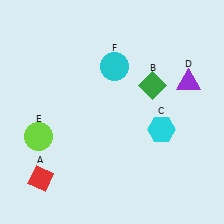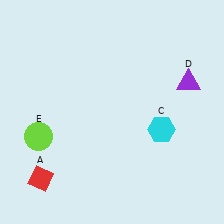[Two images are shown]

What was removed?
The cyan circle (F), the green diamond (B) were removed in Image 2.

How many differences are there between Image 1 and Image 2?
There are 2 differences between the two images.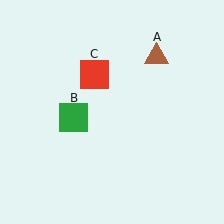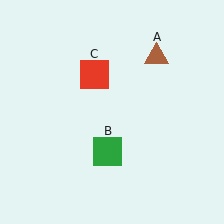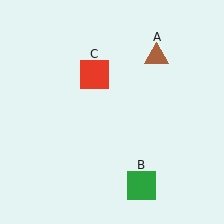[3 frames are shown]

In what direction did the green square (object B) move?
The green square (object B) moved down and to the right.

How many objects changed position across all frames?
1 object changed position: green square (object B).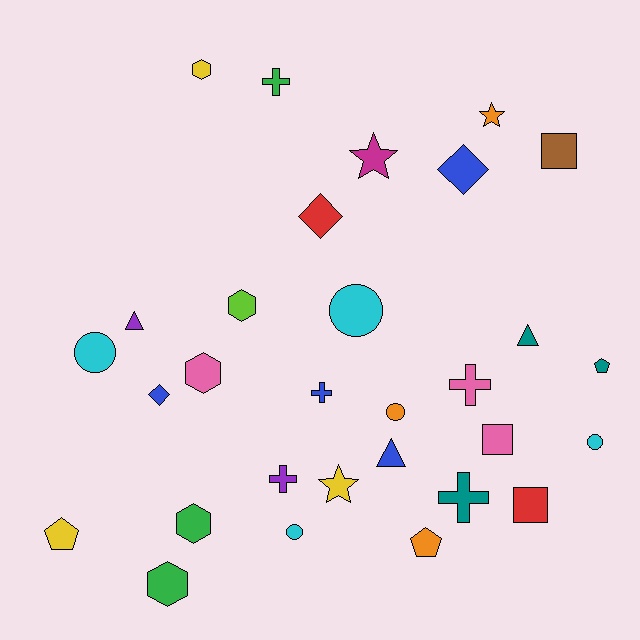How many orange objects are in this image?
There are 3 orange objects.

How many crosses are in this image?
There are 5 crosses.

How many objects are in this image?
There are 30 objects.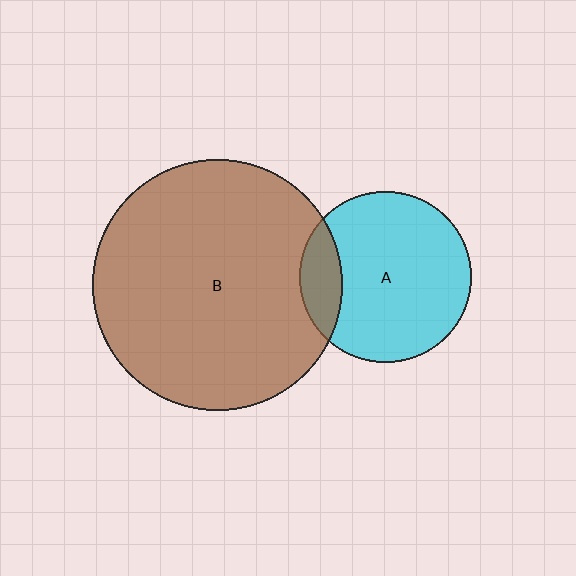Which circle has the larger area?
Circle B (brown).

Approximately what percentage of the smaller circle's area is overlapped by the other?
Approximately 15%.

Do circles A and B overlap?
Yes.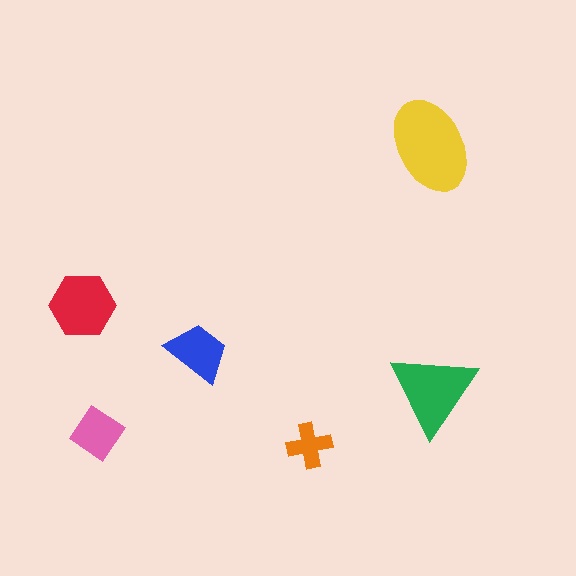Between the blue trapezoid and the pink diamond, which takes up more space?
The blue trapezoid.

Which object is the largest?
The yellow ellipse.